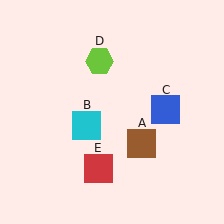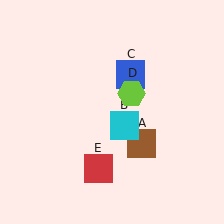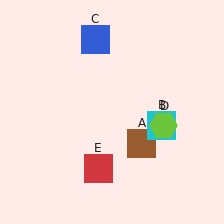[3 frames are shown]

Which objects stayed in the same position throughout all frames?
Brown square (object A) and red square (object E) remained stationary.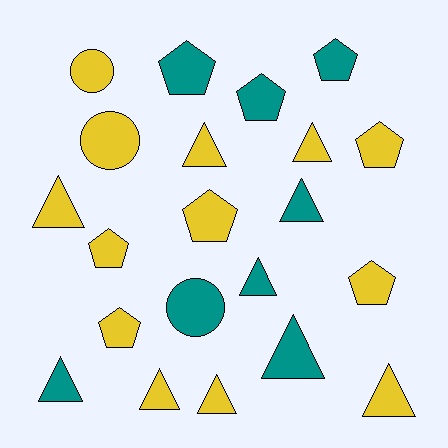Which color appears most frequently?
Yellow, with 13 objects.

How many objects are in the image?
There are 21 objects.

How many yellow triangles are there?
There are 6 yellow triangles.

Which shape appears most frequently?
Triangle, with 10 objects.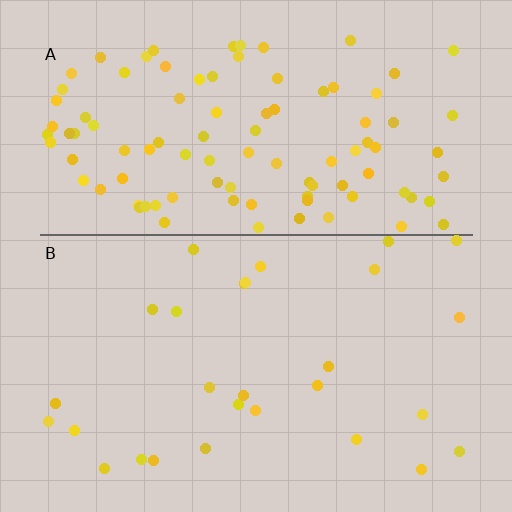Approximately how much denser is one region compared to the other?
Approximately 3.6× — region A over region B.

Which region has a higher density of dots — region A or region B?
A (the top).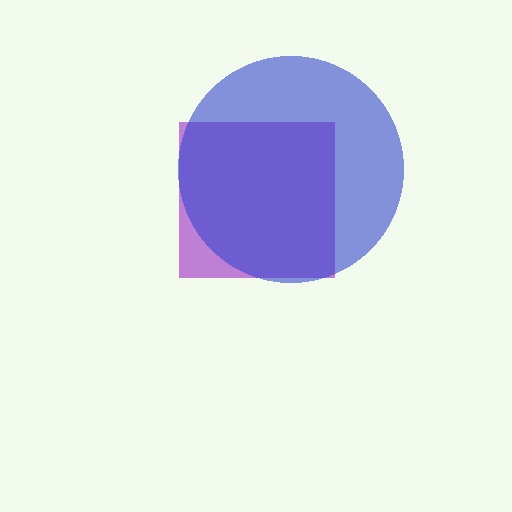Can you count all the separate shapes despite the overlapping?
Yes, there are 2 separate shapes.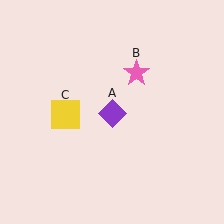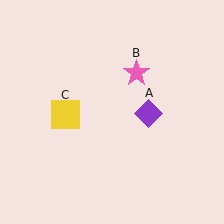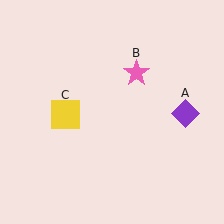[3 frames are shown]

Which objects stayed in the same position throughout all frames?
Pink star (object B) and yellow square (object C) remained stationary.